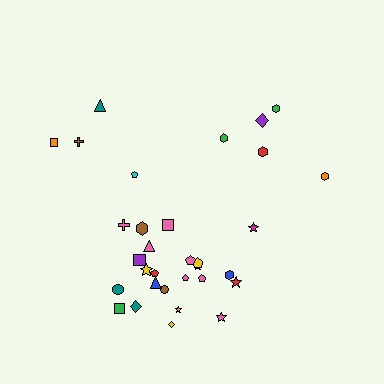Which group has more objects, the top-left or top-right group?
The top-right group.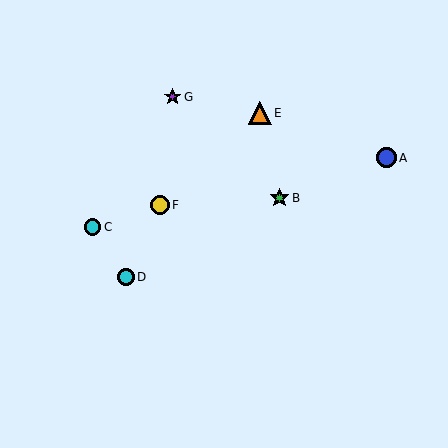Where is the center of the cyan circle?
The center of the cyan circle is at (126, 277).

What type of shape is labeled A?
Shape A is a blue circle.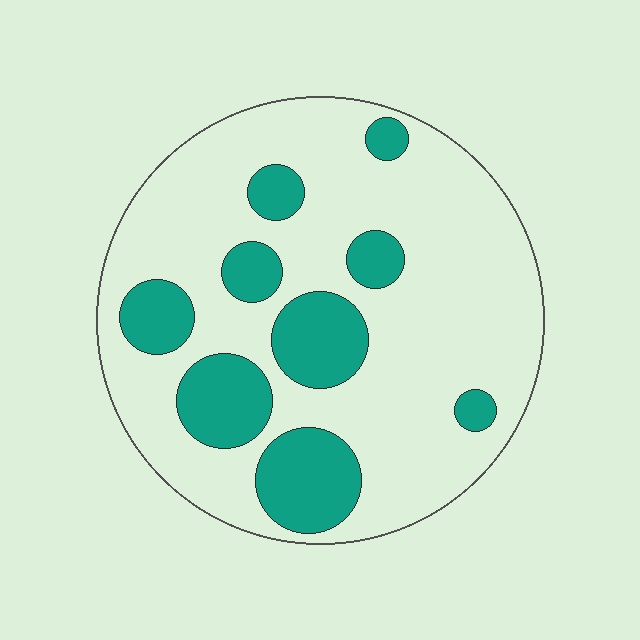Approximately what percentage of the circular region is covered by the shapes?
Approximately 25%.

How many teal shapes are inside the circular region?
9.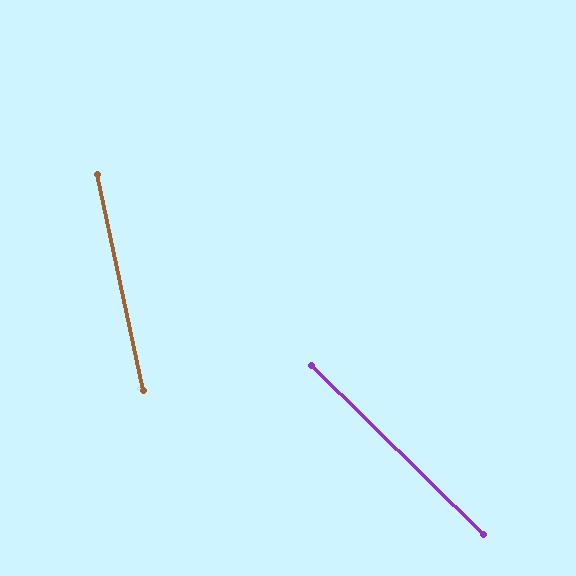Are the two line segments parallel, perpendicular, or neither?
Neither parallel nor perpendicular — they differ by about 33°.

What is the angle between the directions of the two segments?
Approximately 33 degrees.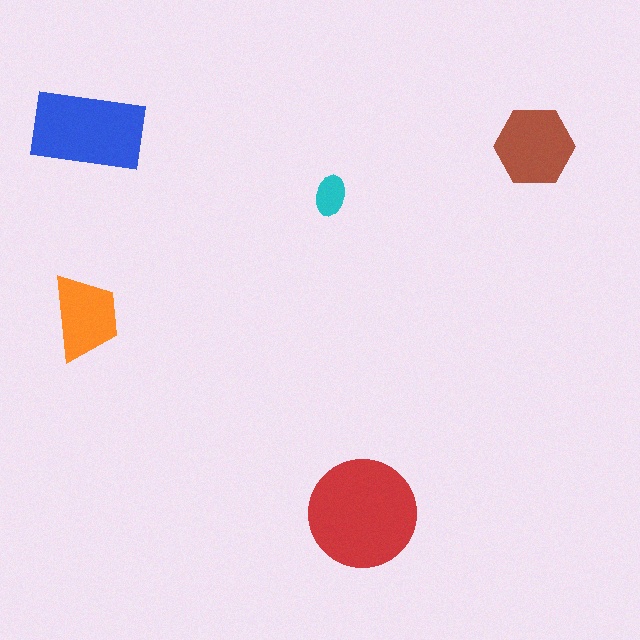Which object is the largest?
The red circle.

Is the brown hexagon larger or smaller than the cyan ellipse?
Larger.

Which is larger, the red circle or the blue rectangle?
The red circle.